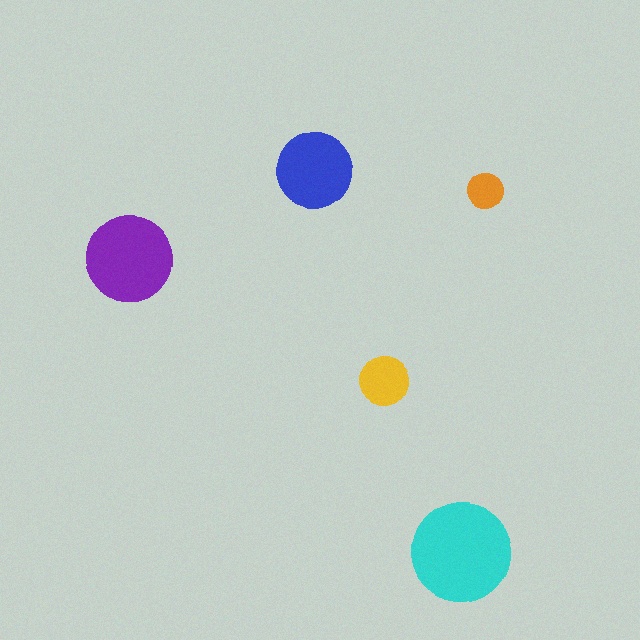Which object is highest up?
The blue circle is topmost.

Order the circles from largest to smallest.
the cyan one, the purple one, the blue one, the yellow one, the orange one.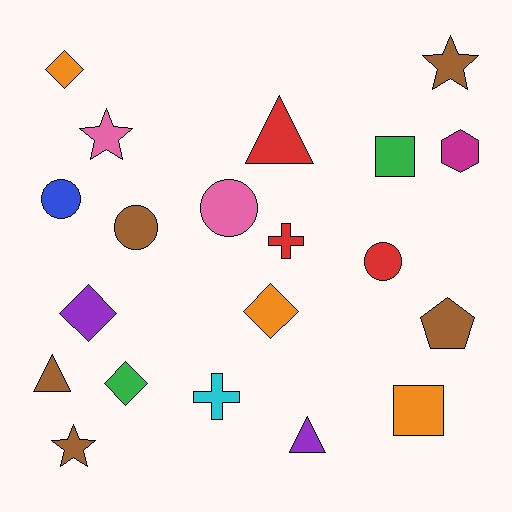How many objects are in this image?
There are 20 objects.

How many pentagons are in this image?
There is 1 pentagon.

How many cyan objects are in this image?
There is 1 cyan object.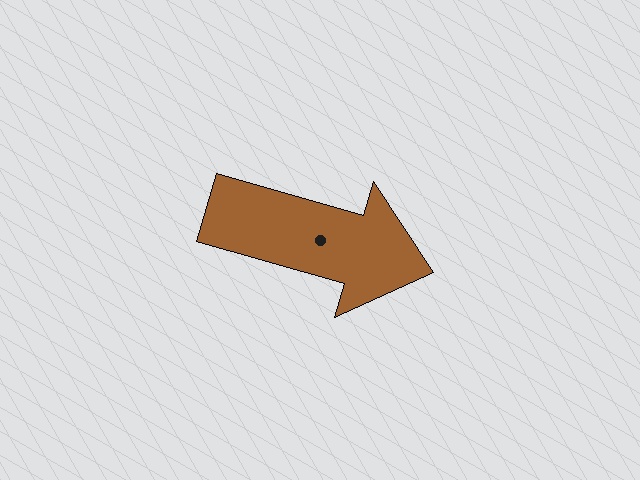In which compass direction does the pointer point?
East.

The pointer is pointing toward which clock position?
Roughly 4 o'clock.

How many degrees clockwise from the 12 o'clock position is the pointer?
Approximately 106 degrees.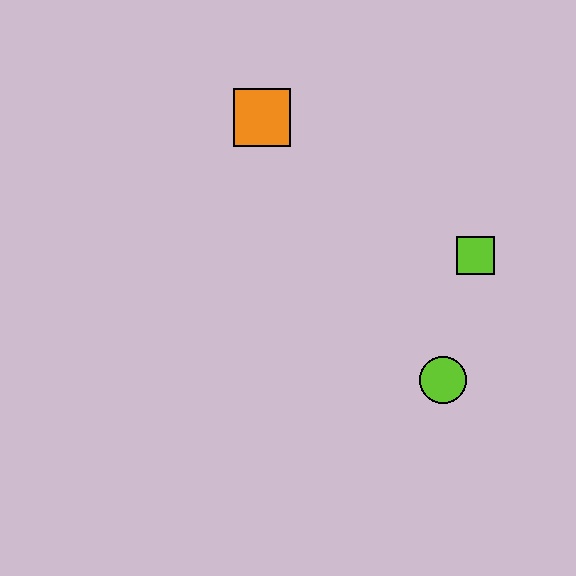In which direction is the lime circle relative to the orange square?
The lime circle is below the orange square.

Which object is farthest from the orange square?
The lime circle is farthest from the orange square.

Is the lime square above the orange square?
No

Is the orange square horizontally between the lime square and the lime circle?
No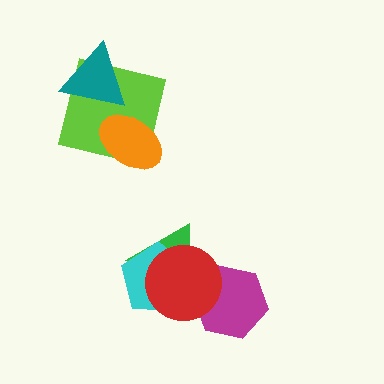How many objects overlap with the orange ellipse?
1 object overlaps with the orange ellipse.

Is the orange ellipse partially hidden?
No, no other shape covers it.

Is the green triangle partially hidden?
Yes, it is partially covered by another shape.